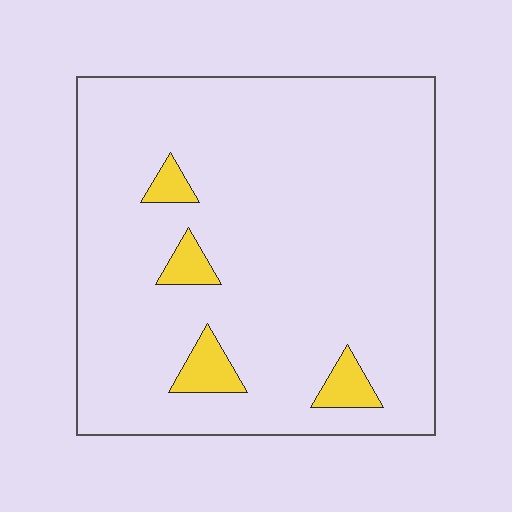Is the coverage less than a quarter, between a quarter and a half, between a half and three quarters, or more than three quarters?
Less than a quarter.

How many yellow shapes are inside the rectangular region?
4.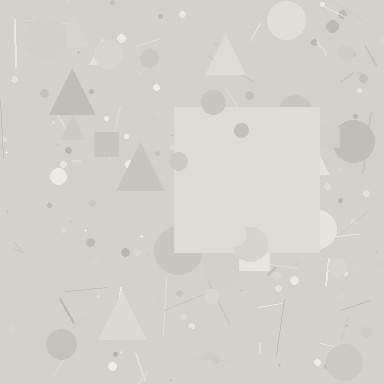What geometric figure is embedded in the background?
A square is embedded in the background.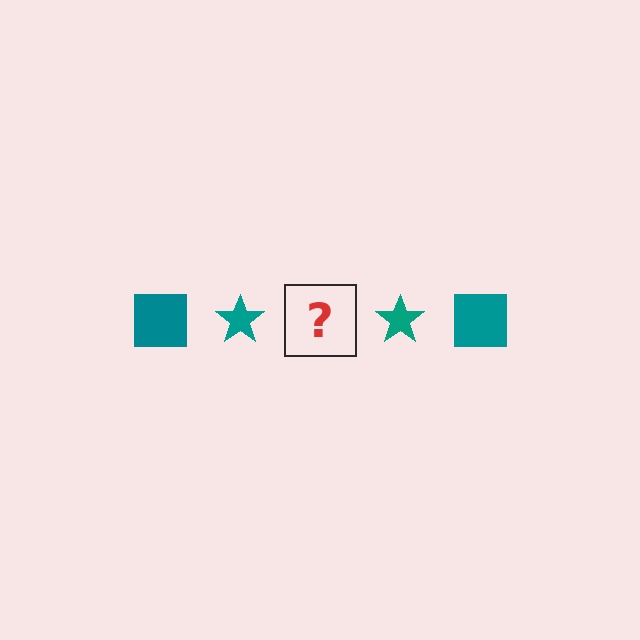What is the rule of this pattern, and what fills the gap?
The rule is that the pattern cycles through square, star shapes in teal. The gap should be filled with a teal square.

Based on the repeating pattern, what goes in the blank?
The blank should be a teal square.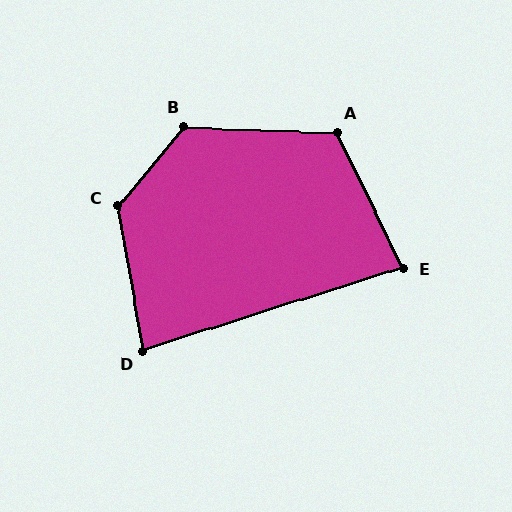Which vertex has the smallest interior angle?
E, at approximately 82 degrees.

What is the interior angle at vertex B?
Approximately 128 degrees (obtuse).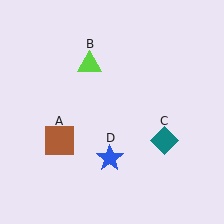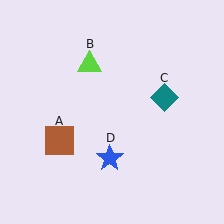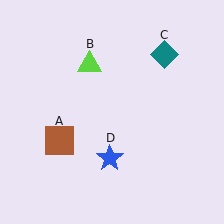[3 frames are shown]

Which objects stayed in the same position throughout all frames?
Brown square (object A) and lime triangle (object B) and blue star (object D) remained stationary.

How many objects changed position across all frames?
1 object changed position: teal diamond (object C).